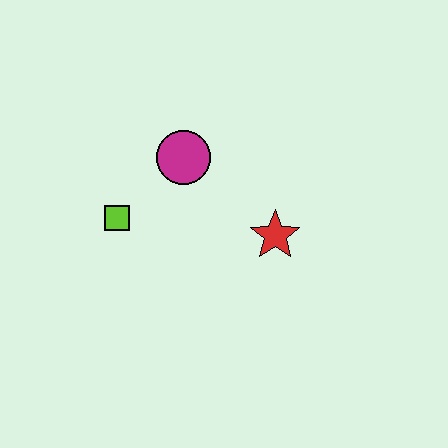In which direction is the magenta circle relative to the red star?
The magenta circle is to the left of the red star.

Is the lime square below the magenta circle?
Yes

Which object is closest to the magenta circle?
The lime square is closest to the magenta circle.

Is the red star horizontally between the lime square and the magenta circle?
No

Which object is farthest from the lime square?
The red star is farthest from the lime square.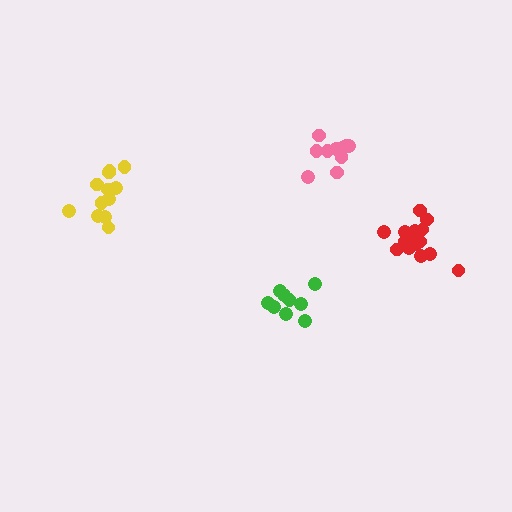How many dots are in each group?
Group 1: 12 dots, Group 2: 9 dots, Group 3: 11 dots, Group 4: 15 dots (47 total).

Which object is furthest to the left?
The yellow cluster is leftmost.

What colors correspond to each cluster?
The clusters are colored: yellow, green, pink, red.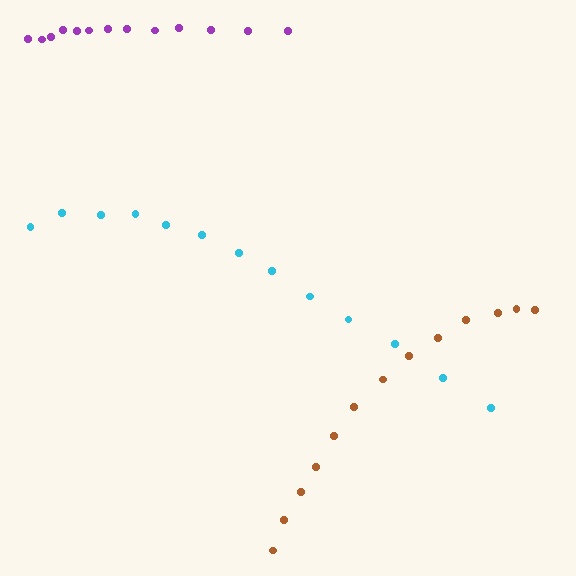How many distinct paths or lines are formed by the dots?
There are 3 distinct paths.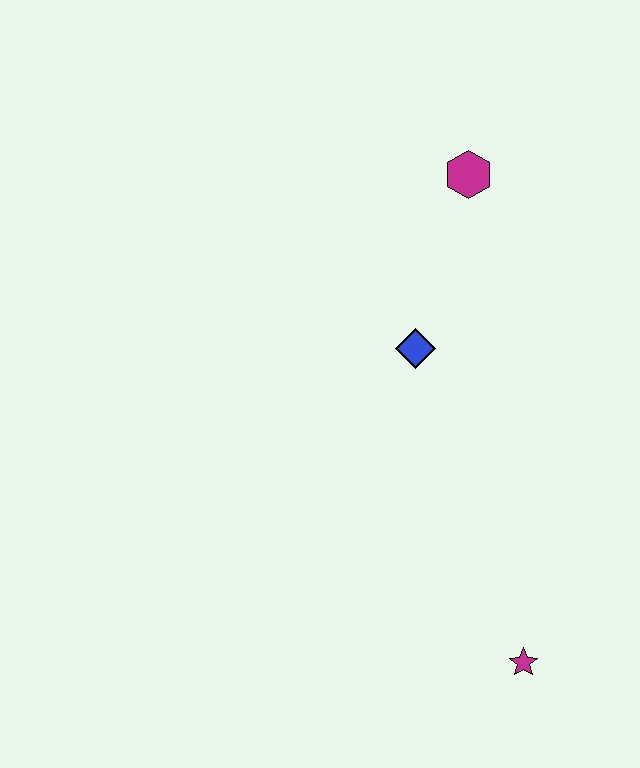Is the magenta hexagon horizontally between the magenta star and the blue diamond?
Yes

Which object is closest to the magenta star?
The blue diamond is closest to the magenta star.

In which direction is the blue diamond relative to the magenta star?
The blue diamond is above the magenta star.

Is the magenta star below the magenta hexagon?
Yes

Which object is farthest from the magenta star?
The magenta hexagon is farthest from the magenta star.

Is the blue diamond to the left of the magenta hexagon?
Yes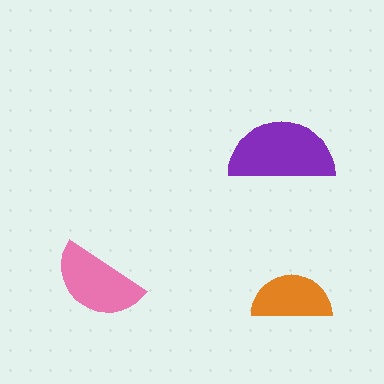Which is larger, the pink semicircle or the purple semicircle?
The purple one.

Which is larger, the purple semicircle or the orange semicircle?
The purple one.